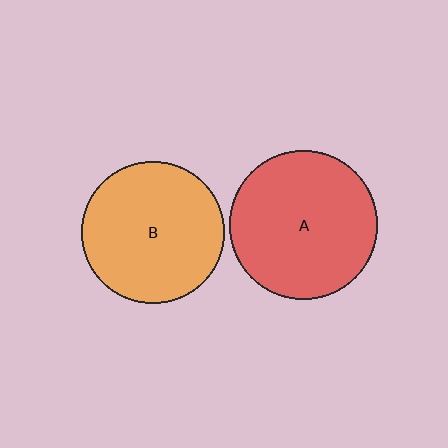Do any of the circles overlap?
No, none of the circles overlap.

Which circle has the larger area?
Circle A (red).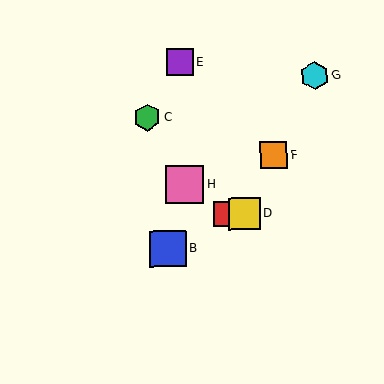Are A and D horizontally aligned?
Yes, both are at y≈214.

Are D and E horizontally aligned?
No, D is at y≈214 and E is at y≈62.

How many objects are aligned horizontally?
2 objects (A, D) are aligned horizontally.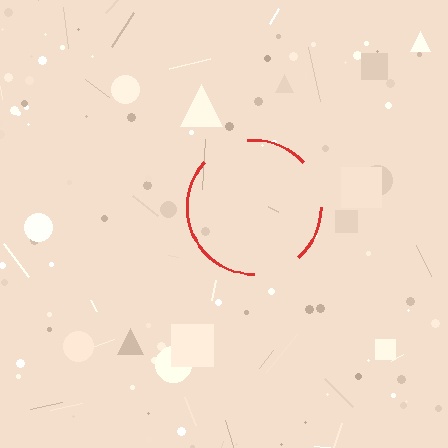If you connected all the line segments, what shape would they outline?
They would outline a circle.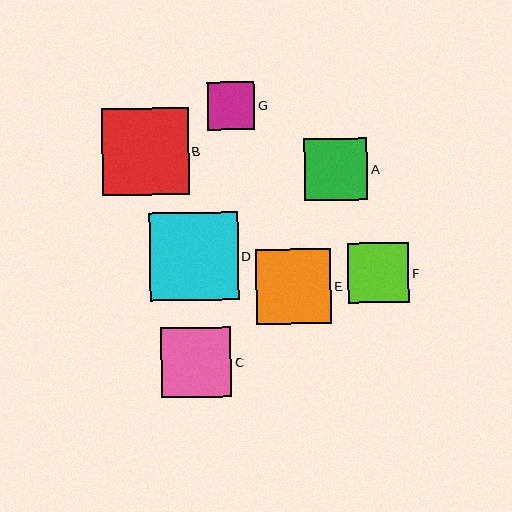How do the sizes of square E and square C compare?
Square E and square C are approximately the same size.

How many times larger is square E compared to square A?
Square E is approximately 1.2 times the size of square A.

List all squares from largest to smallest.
From largest to smallest: D, B, E, C, A, F, G.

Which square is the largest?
Square D is the largest with a size of approximately 88 pixels.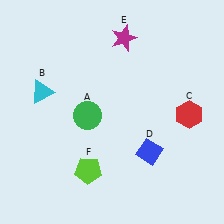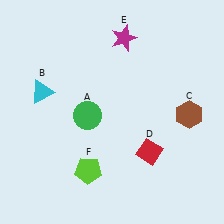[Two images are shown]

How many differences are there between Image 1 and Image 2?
There are 2 differences between the two images.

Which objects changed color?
C changed from red to brown. D changed from blue to red.